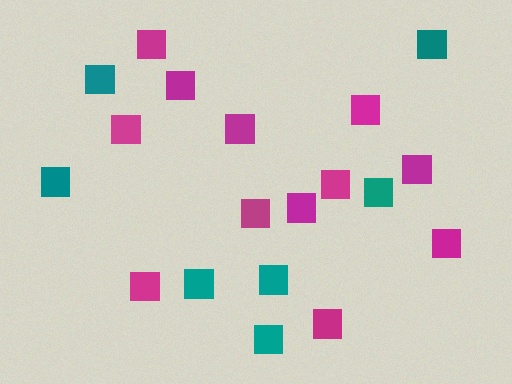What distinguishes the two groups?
There are 2 groups: one group of teal squares (7) and one group of magenta squares (12).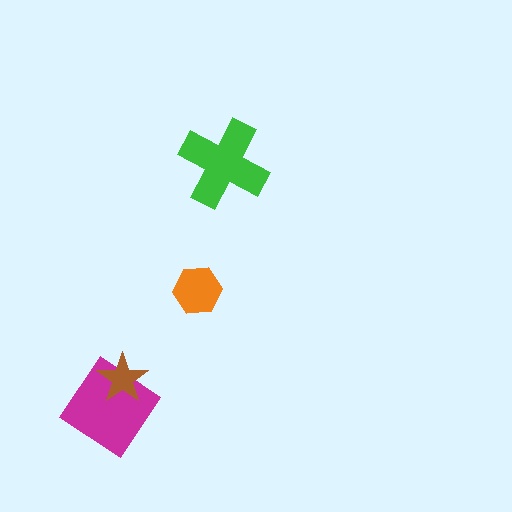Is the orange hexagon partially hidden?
No, no other shape covers it.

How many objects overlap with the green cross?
0 objects overlap with the green cross.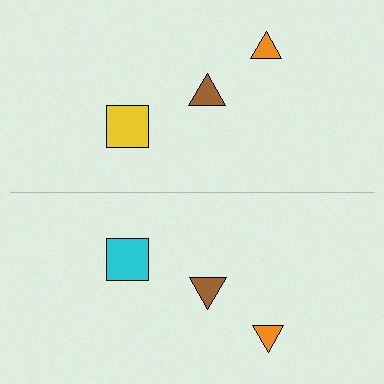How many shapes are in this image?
There are 6 shapes in this image.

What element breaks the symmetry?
The cyan square on the bottom side breaks the symmetry — its mirror counterpart is yellow.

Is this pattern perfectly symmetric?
No, the pattern is not perfectly symmetric. The cyan square on the bottom side breaks the symmetry — its mirror counterpart is yellow.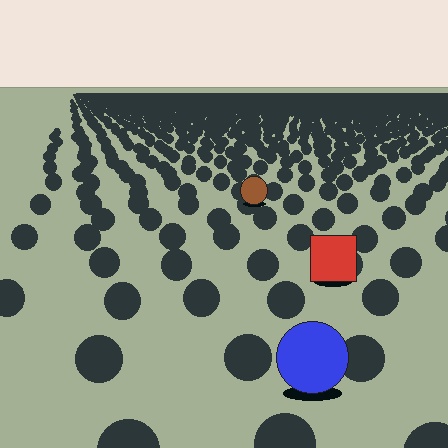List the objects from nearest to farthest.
From nearest to farthest: the blue circle, the red square, the brown circle.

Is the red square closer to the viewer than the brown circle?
Yes. The red square is closer — you can tell from the texture gradient: the ground texture is coarser near it.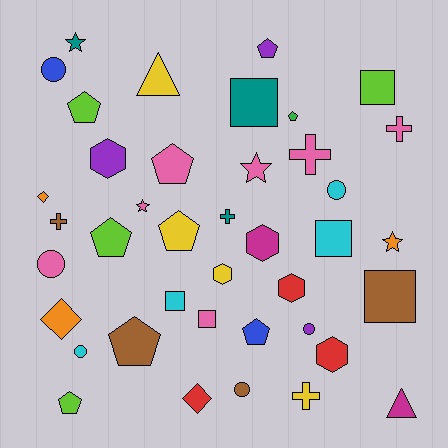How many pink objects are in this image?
There are 7 pink objects.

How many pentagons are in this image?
There are 9 pentagons.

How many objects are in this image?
There are 40 objects.